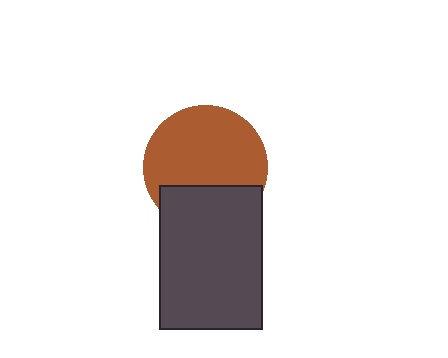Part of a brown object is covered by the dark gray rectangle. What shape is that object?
It is a circle.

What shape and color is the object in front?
The object in front is a dark gray rectangle.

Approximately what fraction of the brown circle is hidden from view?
Roughly 30% of the brown circle is hidden behind the dark gray rectangle.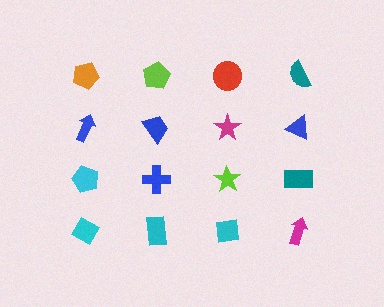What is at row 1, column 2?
A lime pentagon.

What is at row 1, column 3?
A red circle.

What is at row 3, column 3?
A lime star.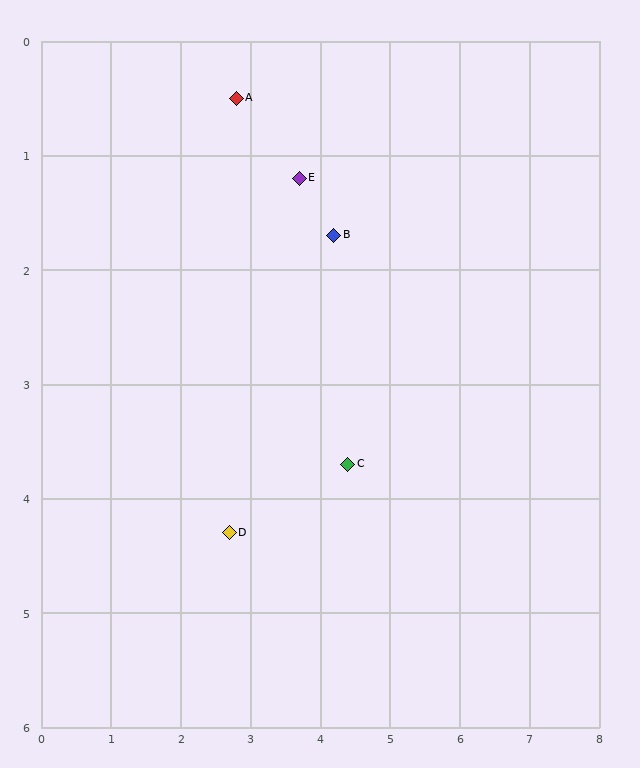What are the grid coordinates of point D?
Point D is at approximately (2.7, 4.3).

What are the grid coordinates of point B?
Point B is at approximately (4.2, 1.7).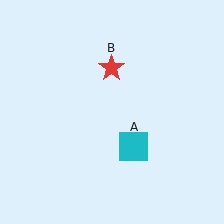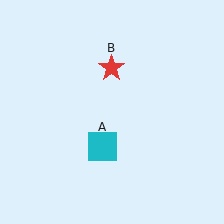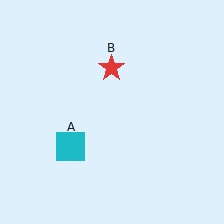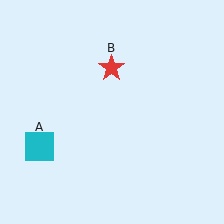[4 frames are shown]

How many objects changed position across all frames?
1 object changed position: cyan square (object A).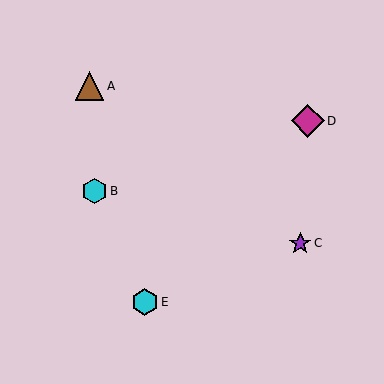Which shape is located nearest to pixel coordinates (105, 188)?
The cyan hexagon (labeled B) at (94, 191) is nearest to that location.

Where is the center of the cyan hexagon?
The center of the cyan hexagon is at (94, 191).